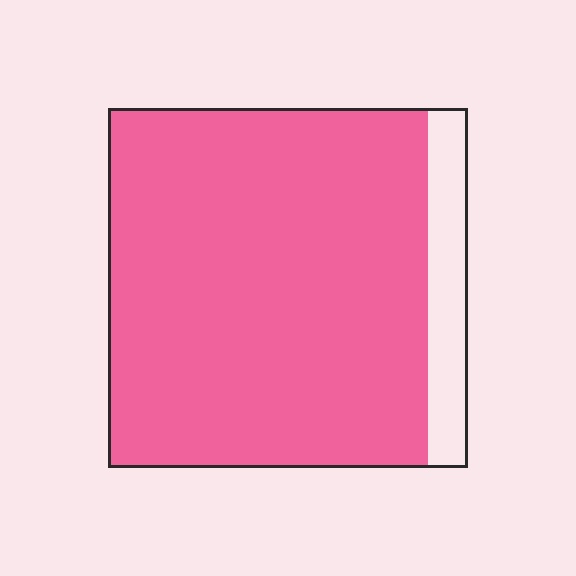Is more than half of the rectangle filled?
Yes.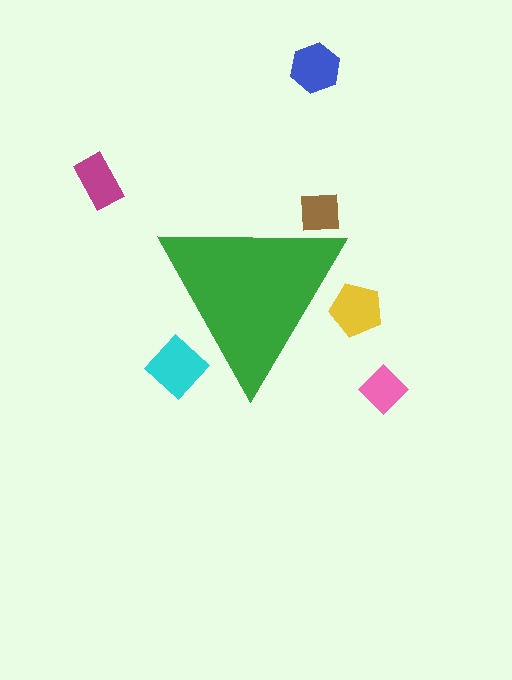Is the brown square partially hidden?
Yes, the brown square is partially hidden behind the green triangle.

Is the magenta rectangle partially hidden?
No, the magenta rectangle is fully visible.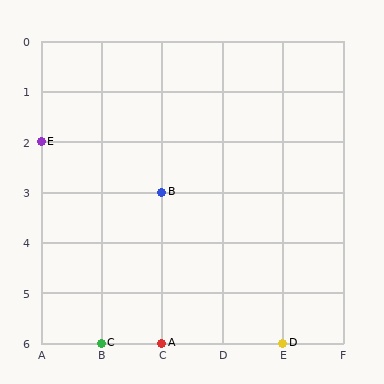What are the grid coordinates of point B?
Point B is at grid coordinates (C, 3).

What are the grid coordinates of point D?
Point D is at grid coordinates (E, 6).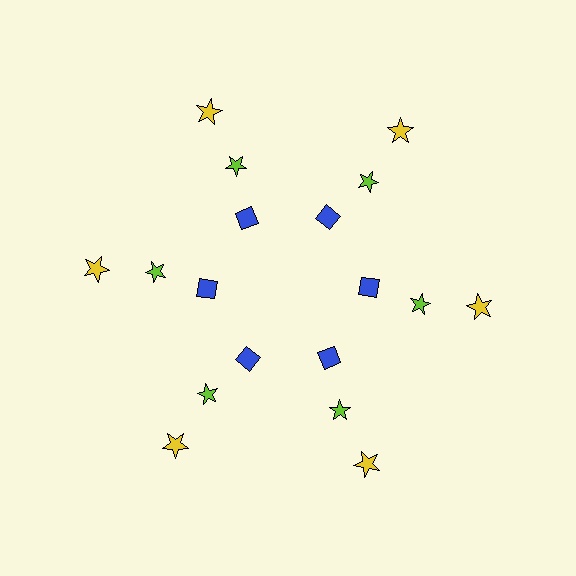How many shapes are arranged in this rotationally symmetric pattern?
There are 18 shapes, arranged in 6 groups of 3.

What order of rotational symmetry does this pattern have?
This pattern has 6-fold rotational symmetry.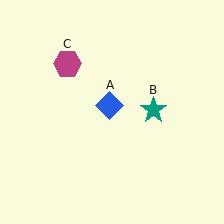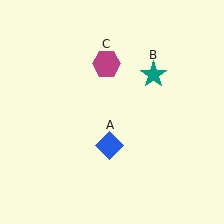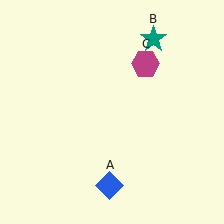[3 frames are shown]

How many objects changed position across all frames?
3 objects changed position: blue diamond (object A), teal star (object B), magenta hexagon (object C).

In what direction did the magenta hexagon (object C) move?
The magenta hexagon (object C) moved right.